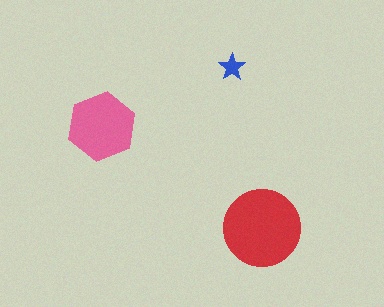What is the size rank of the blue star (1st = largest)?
3rd.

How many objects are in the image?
There are 3 objects in the image.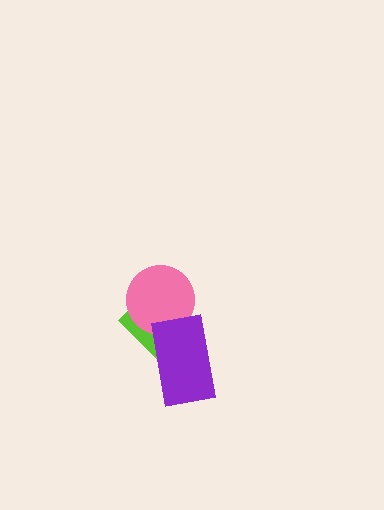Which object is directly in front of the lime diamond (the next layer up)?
The pink circle is directly in front of the lime diamond.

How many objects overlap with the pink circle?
2 objects overlap with the pink circle.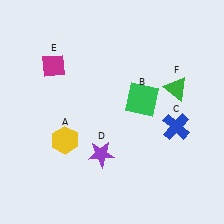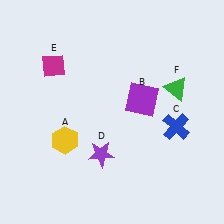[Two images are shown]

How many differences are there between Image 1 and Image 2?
There is 1 difference between the two images.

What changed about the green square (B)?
In Image 1, B is green. In Image 2, it changed to purple.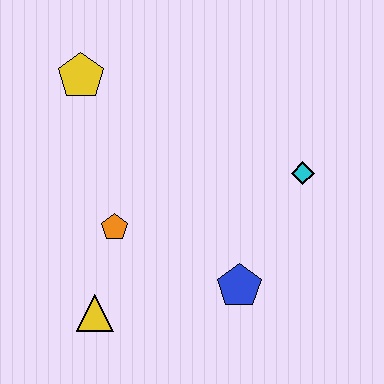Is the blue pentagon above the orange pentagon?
No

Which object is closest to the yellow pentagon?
The orange pentagon is closest to the yellow pentagon.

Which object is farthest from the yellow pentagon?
The blue pentagon is farthest from the yellow pentagon.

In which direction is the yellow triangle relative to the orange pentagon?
The yellow triangle is below the orange pentagon.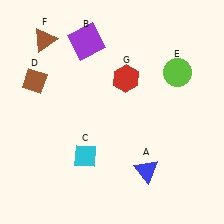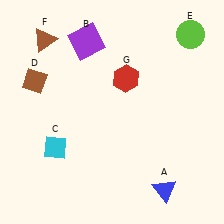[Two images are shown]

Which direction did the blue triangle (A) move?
The blue triangle (A) moved down.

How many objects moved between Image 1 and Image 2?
3 objects moved between the two images.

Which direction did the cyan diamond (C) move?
The cyan diamond (C) moved left.